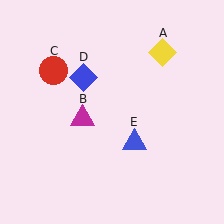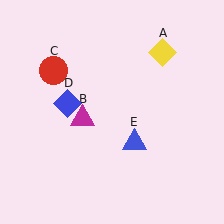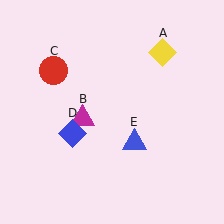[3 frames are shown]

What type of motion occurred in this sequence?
The blue diamond (object D) rotated counterclockwise around the center of the scene.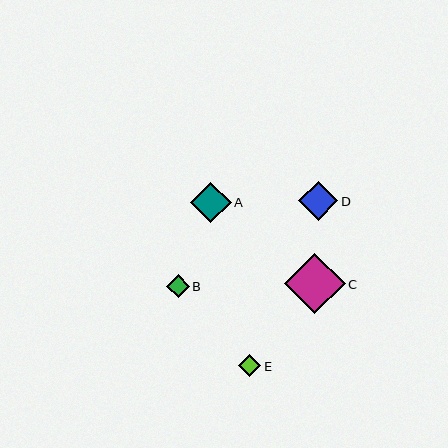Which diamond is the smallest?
Diamond B is the smallest with a size of approximately 22 pixels.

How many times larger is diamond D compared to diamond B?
Diamond D is approximately 1.8 times the size of diamond B.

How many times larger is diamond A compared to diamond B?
Diamond A is approximately 1.8 times the size of diamond B.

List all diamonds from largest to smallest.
From largest to smallest: C, A, D, E, B.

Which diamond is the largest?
Diamond C is the largest with a size of approximately 61 pixels.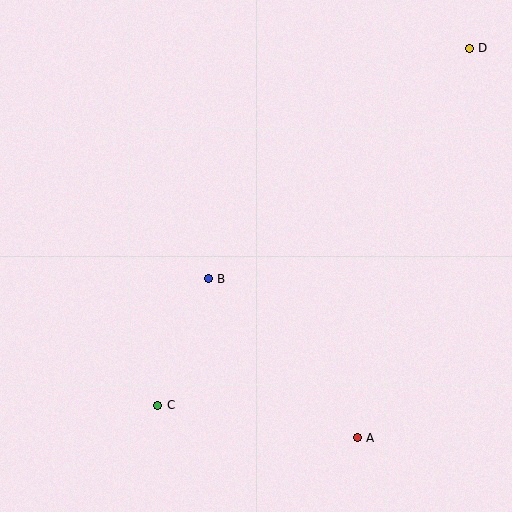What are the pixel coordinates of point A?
Point A is at (357, 438).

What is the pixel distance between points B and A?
The distance between B and A is 218 pixels.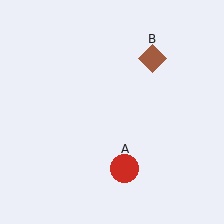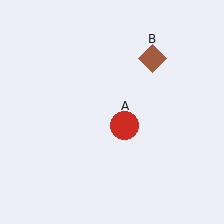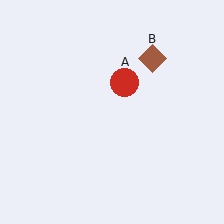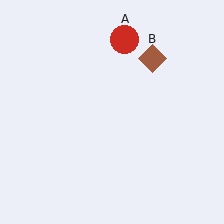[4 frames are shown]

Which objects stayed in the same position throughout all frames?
Brown diamond (object B) remained stationary.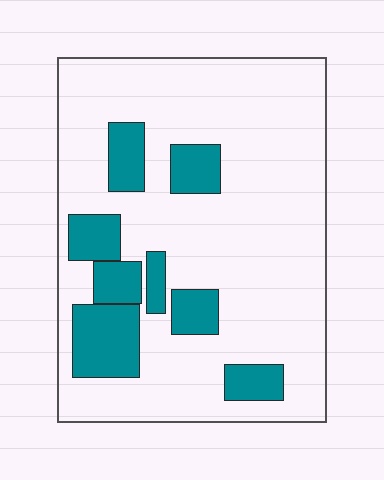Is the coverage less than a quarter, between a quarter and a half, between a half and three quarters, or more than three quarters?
Less than a quarter.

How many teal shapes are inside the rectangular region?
8.